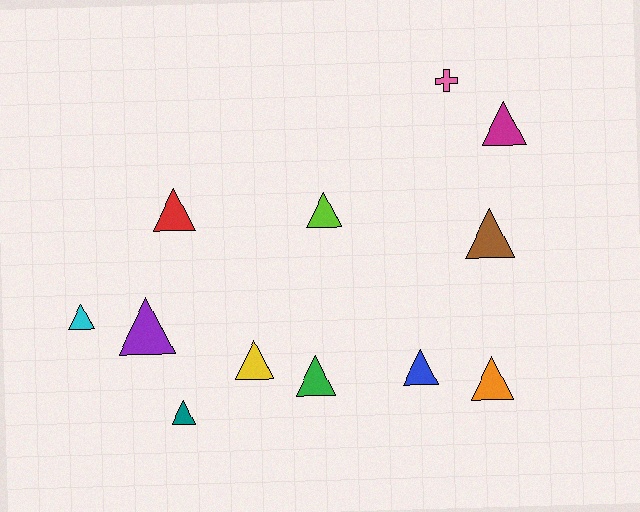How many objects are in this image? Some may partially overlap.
There are 12 objects.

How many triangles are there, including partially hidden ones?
There are 11 triangles.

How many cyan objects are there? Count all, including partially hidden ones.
There is 1 cyan object.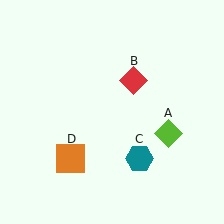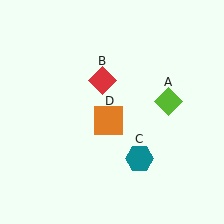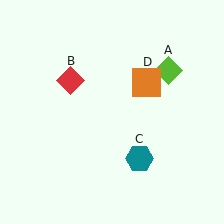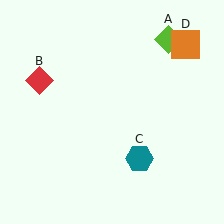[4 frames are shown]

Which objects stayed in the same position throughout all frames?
Teal hexagon (object C) remained stationary.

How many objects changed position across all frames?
3 objects changed position: lime diamond (object A), red diamond (object B), orange square (object D).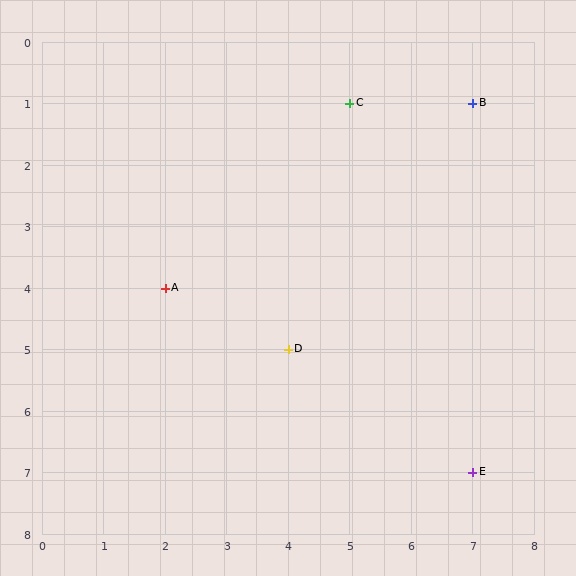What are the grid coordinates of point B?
Point B is at grid coordinates (7, 1).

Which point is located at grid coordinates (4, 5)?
Point D is at (4, 5).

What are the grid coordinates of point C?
Point C is at grid coordinates (5, 1).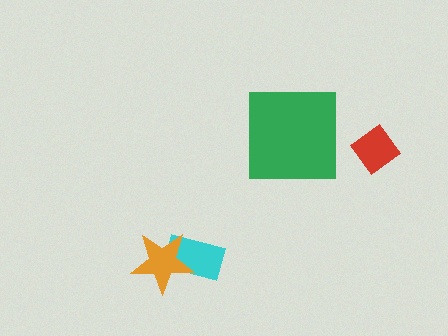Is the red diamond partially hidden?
No, no other shape covers it.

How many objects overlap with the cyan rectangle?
1 object overlaps with the cyan rectangle.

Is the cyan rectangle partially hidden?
Yes, it is partially covered by another shape.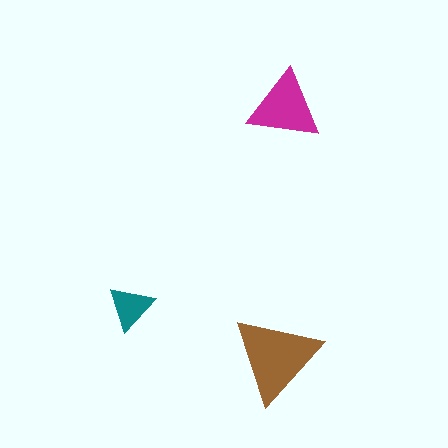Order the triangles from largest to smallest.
the brown one, the magenta one, the teal one.